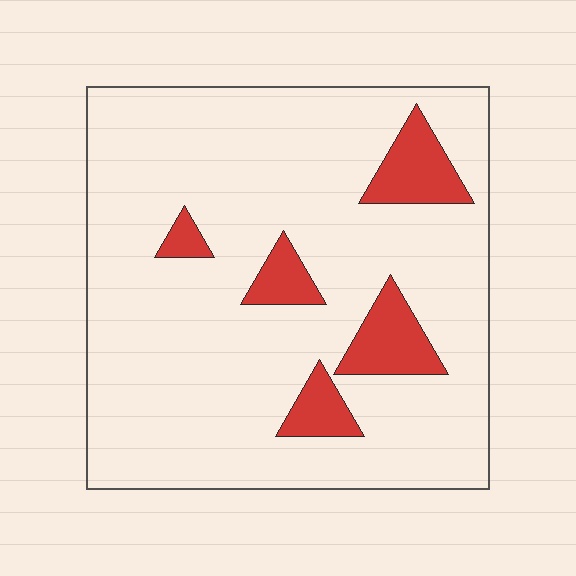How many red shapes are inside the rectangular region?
5.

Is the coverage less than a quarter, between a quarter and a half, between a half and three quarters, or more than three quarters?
Less than a quarter.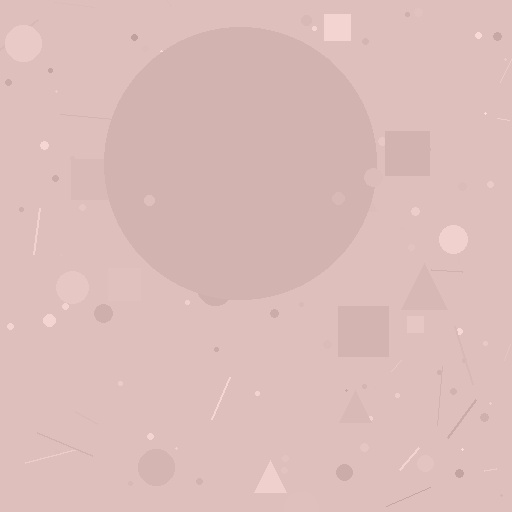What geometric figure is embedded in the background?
A circle is embedded in the background.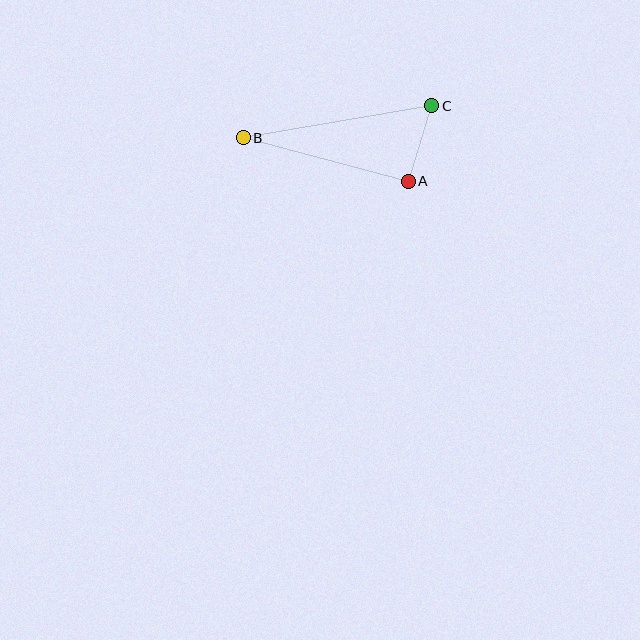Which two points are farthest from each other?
Points B and C are farthest from each other.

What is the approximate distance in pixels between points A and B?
The distance between A and B is approximately 171 pixels.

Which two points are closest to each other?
Points A and C are closest to each other.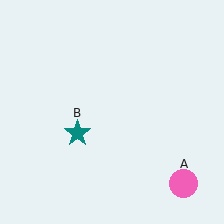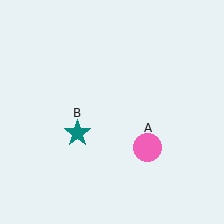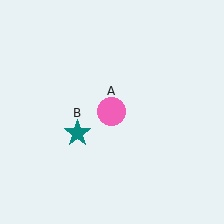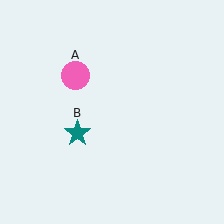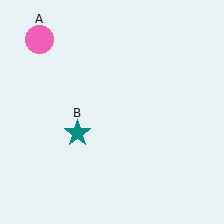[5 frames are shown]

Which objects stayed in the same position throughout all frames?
Teal star (object B) remained stationary.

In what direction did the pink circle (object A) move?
The pink circle (object A) moved up and to the left.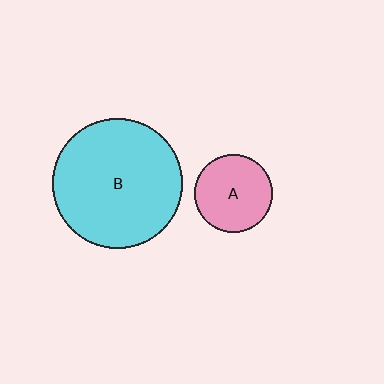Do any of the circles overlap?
No, none of the circles overlap.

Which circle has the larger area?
Circle B (cyan).